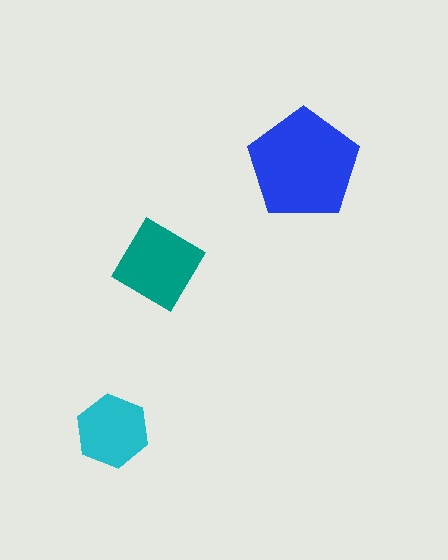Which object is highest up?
The blue pentagon is topmost.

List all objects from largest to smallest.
The blue pentagon, the teal diamond, the cyan hexagon.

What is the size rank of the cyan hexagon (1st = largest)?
3rd.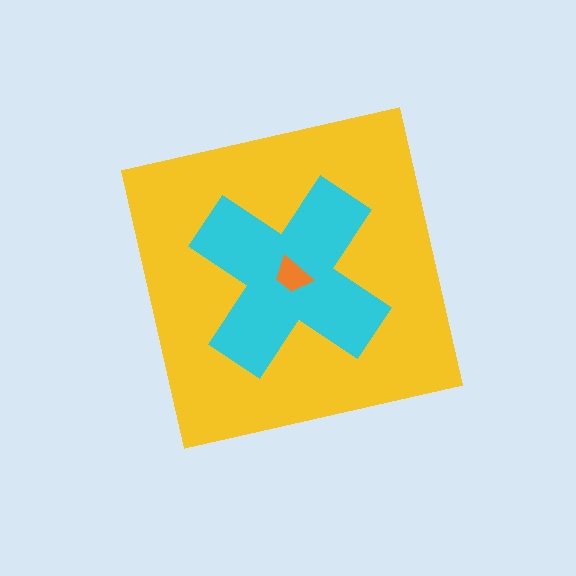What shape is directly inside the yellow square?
The cyan cross.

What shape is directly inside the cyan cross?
The orange trapezoid.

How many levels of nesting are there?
3.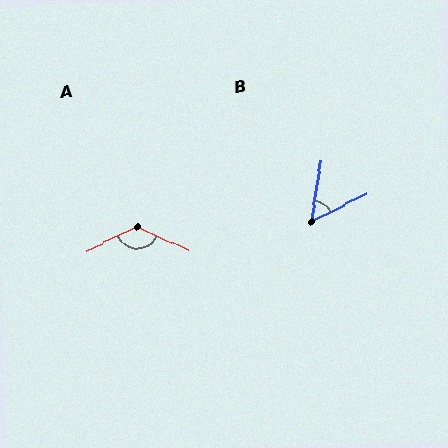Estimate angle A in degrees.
Approximately 129 degrees.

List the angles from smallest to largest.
B (54°), A (129°).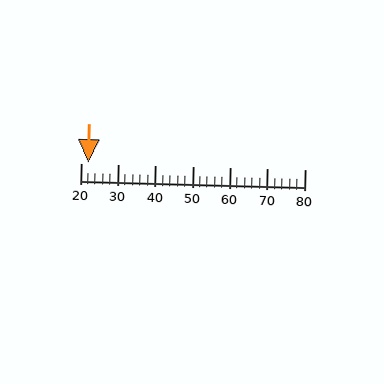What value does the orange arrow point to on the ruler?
The orange arrow points to approximately 22.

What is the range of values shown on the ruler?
The ruler shows values from 20 to 80.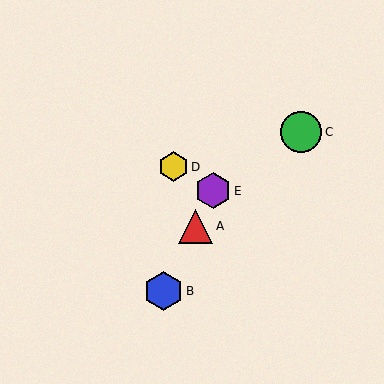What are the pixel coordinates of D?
Object D is at (173, 167).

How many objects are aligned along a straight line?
3 objects (A, B, E) are aligned along a straight line.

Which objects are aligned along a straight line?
Objects A, B, E are aligned along a straight line.